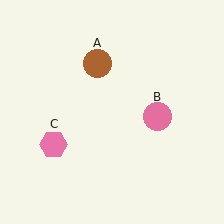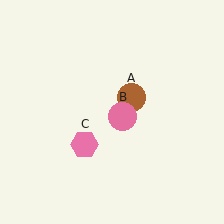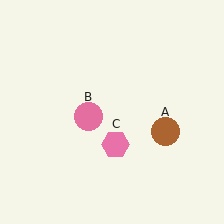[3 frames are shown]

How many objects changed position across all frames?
3 objects changed position: brown circle (object A), pink circle (object B), pink hexagon (object C).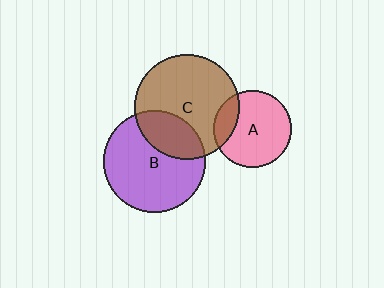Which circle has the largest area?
Circle C (brown).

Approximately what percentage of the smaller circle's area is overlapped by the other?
Approximately 20%.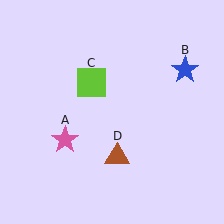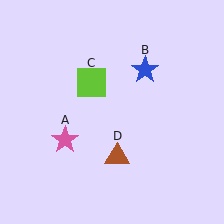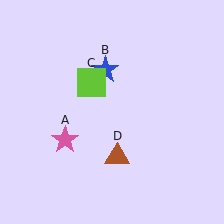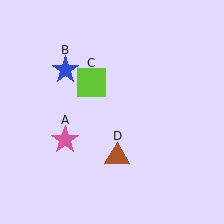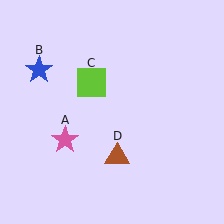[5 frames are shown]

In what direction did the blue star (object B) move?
The blue star (object B) moved left.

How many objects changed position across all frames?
1 object changed position: blue star (object B).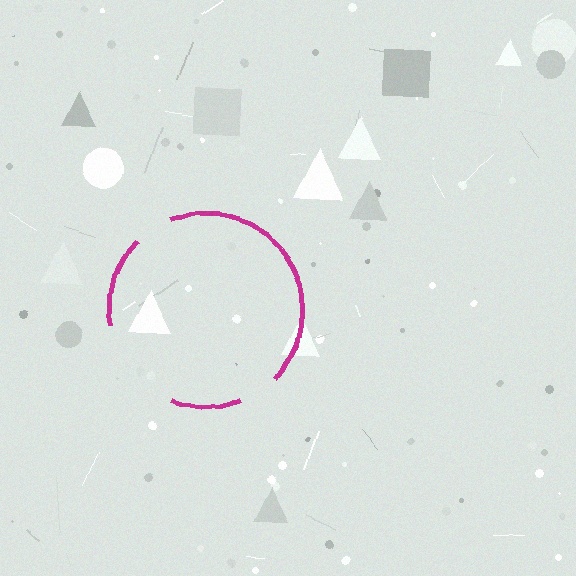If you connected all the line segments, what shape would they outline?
They would outline a circle.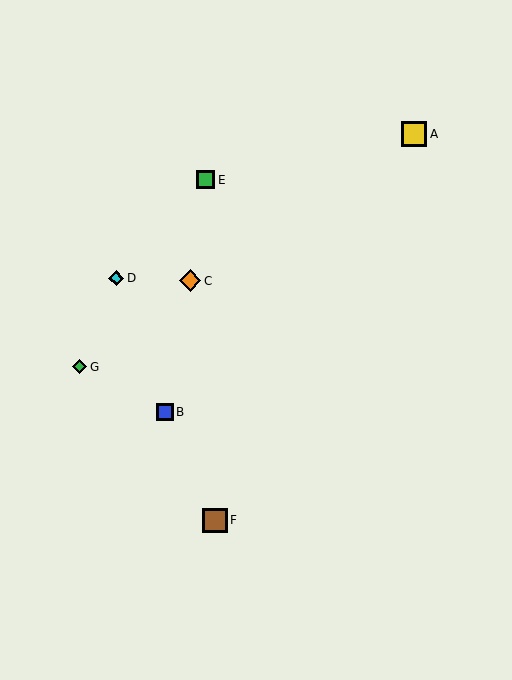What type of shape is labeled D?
Shape D is a cyan diamond.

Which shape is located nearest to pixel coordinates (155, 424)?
The blue square (labeled B) at (165, 412) is nearest to that location.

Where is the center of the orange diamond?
The center of the orange diamond is at (190, 281).